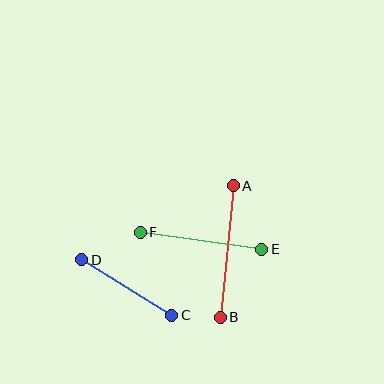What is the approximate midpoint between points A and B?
The midpoint is at approximately (227, 251) pixels.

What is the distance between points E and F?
The distance is approximately 123 pixels.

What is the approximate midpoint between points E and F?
The midpoint is at approximately (201, 241) pixels.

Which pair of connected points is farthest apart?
Points A and B are farthest apart.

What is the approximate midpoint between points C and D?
The midpoint is at approximately (127, 288) pixels.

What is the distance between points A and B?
The distance is approximately 132 pixels.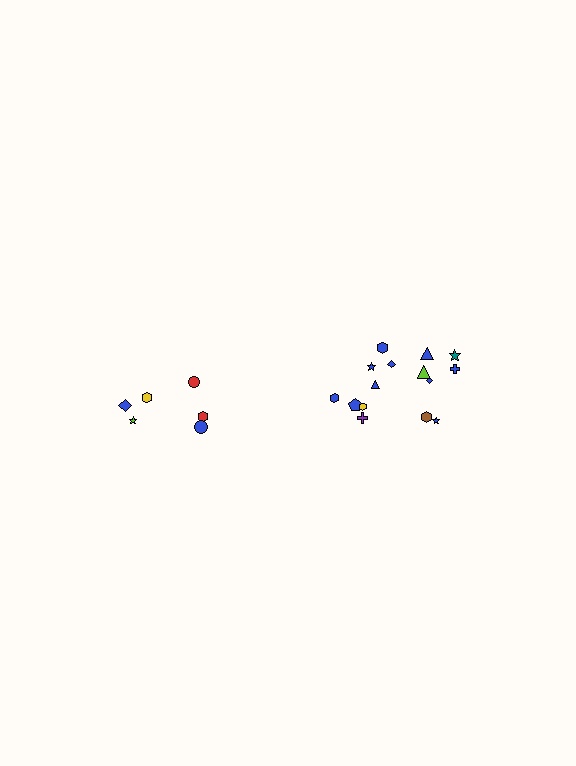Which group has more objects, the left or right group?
The right group.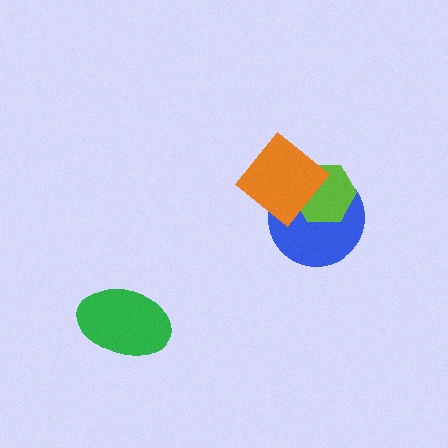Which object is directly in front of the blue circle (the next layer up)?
The lime hexagon is directly in front of the blue circle.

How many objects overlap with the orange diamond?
2 objects overlap with the orange diamond.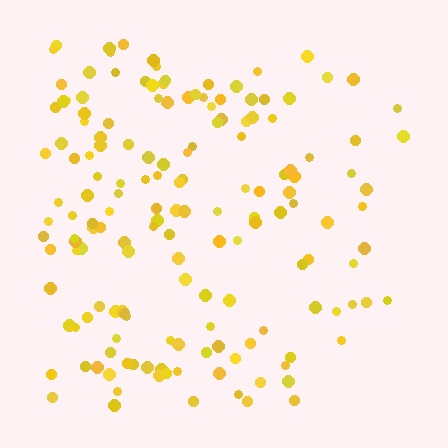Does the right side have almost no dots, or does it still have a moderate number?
Still a moderate number, just noticeably fewer than the left.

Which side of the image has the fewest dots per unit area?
The right.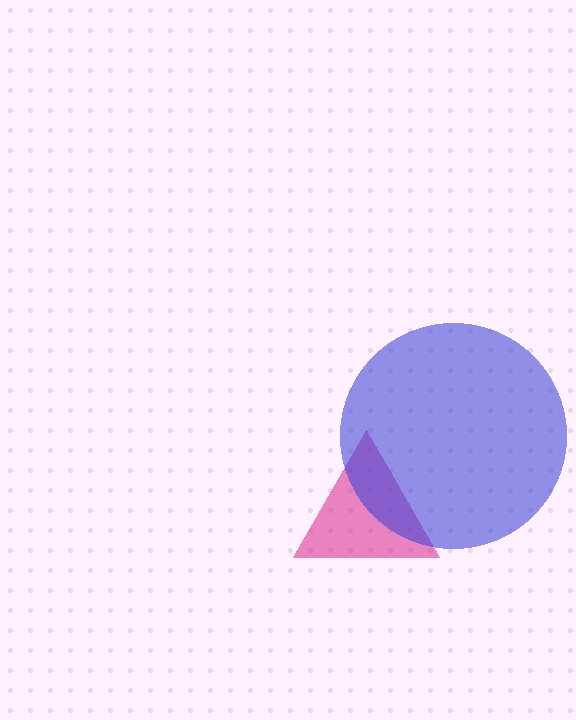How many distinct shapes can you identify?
There are 2 distinct shapes: a magenta triangle, a blue circle.